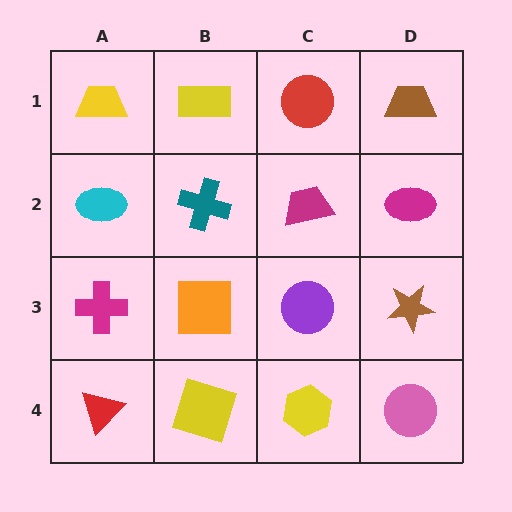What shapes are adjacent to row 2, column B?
A yellow rectangle (row 1, column B), an orange square (row 3, column B), a cyan ellipse (row 2, column A), a magenta trapezoid (row 2, column C).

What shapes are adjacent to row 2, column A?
A yellow trapezoid (row 1, column A), a magenta cross (row 3, column A), a teal cross (row 2, column B).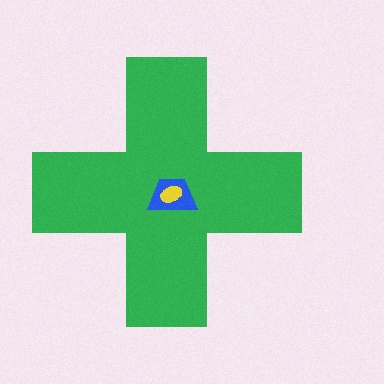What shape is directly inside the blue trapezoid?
The yellow ellipse.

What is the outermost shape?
The green cross.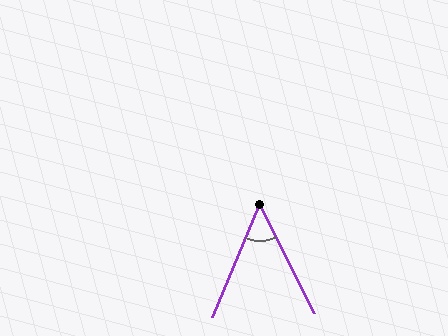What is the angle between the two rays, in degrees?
Approximately 49 degrees.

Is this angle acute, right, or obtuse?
It is acute.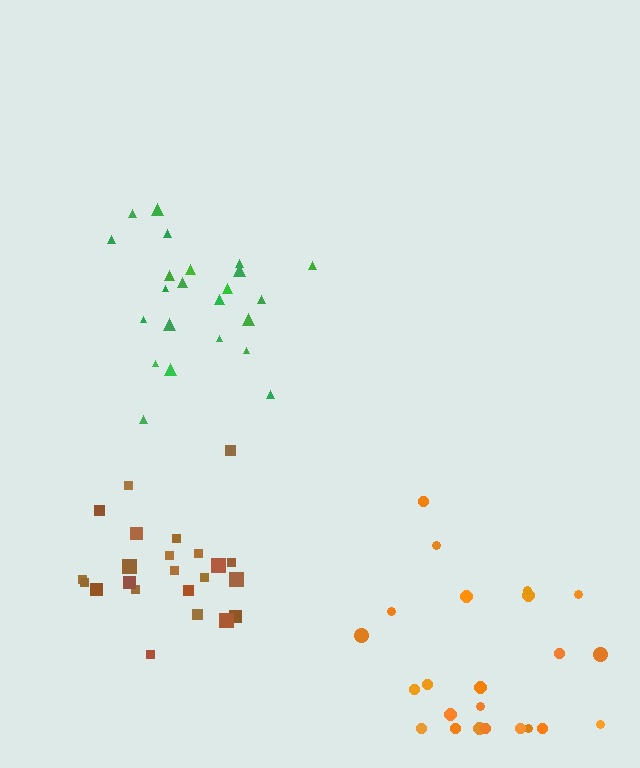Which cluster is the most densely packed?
Brown.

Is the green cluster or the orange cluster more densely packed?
Green.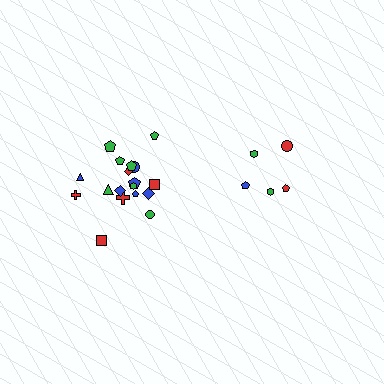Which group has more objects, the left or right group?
The left group.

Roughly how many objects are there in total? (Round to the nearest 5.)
Roughly 25 objects in total.